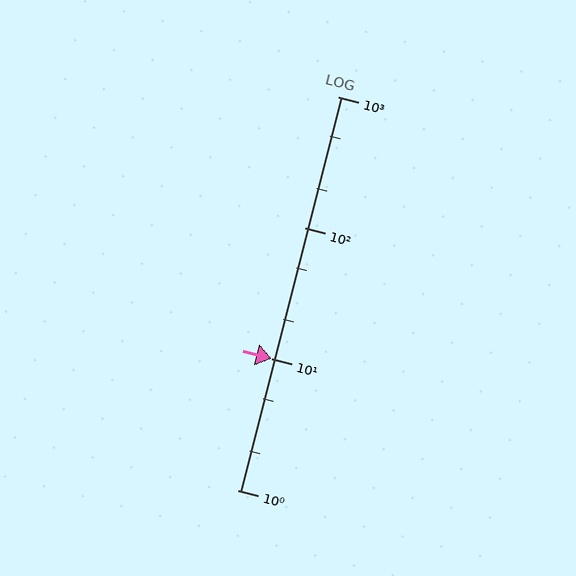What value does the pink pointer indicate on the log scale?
The pointer indicates approximately 10.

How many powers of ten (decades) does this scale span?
The scale spans 3 decades, from 1 to 1000.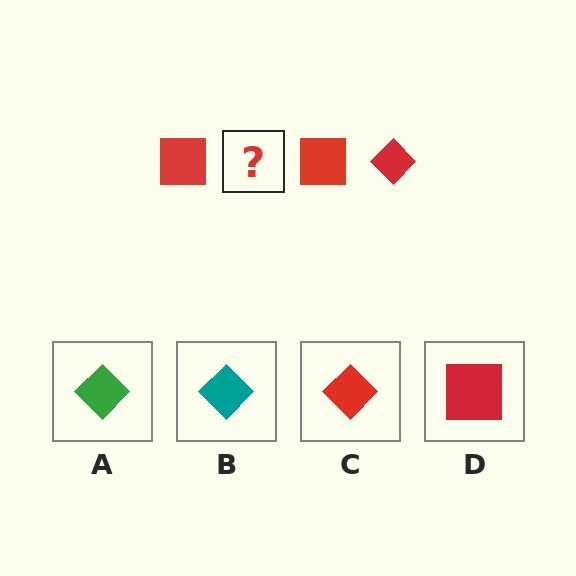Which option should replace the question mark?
Option C.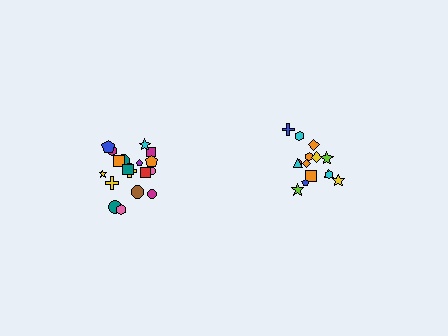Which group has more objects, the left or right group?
The left group.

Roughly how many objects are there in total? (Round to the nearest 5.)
Roughly 35 objects in total.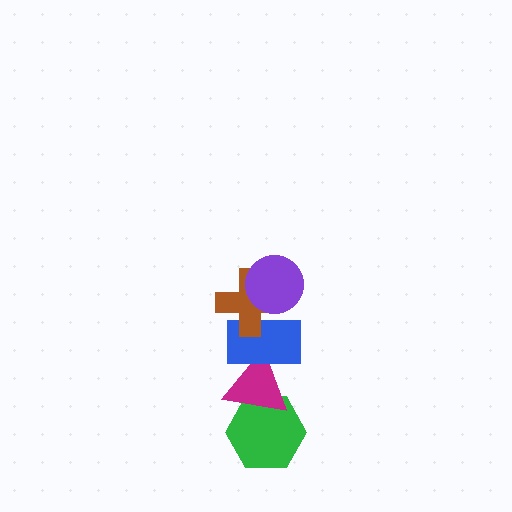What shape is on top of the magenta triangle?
The blue rectangle is on top of the magenta triangle.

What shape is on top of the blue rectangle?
The brown cross is on top of the blue rectangle.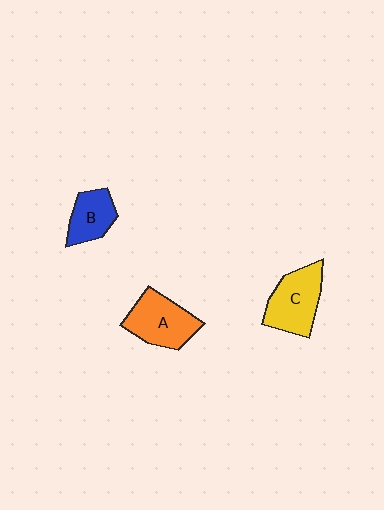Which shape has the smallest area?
Shape B (blue).